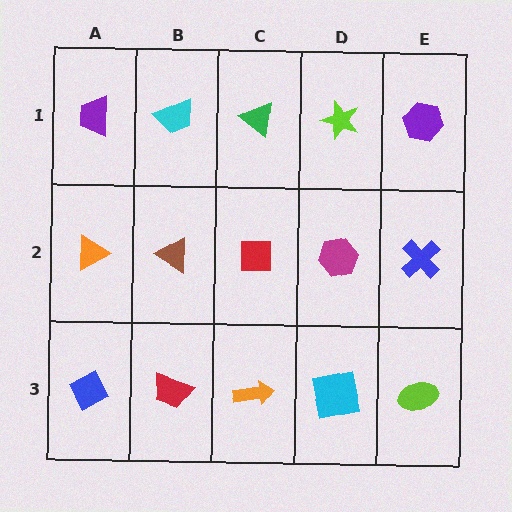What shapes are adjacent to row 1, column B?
A brown triangle (row 2, column B), a purple trapezoid (row 1, column A), a green triangle (row 1, column C).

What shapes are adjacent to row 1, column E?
A blue cross (row 2, column E), a lime star (row 1, column D).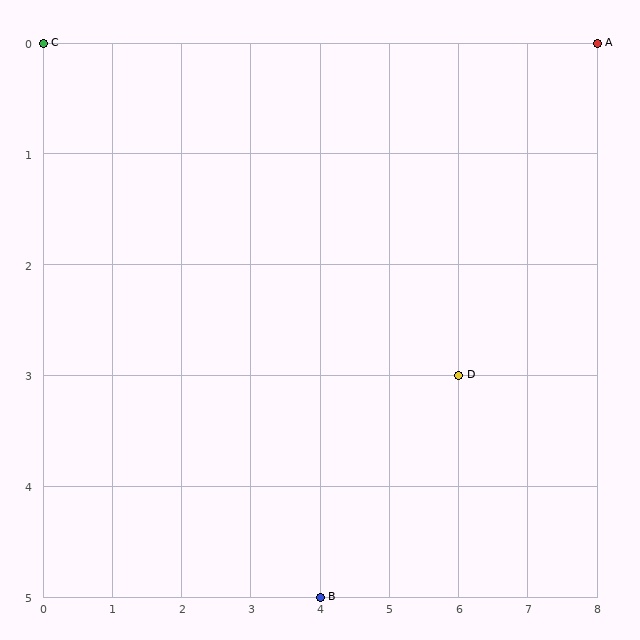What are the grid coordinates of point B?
Point B is at grid coordinates (4, 5).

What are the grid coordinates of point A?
Point A is at grid coordinates (8, 0).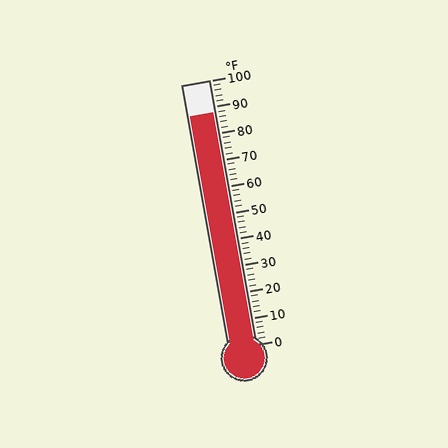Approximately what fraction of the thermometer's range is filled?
The thermometer is filled to approximately 90% of its range.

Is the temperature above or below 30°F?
The temperature is above 30°F.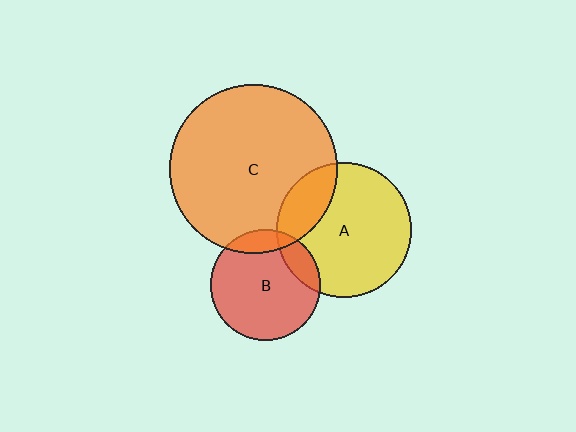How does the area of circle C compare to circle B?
Approximately 2.3 times.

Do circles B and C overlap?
Yes.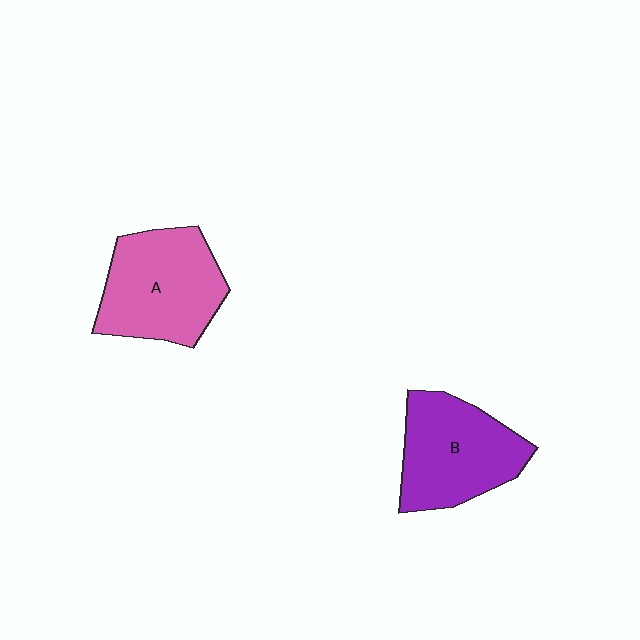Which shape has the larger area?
Shape A (pink).